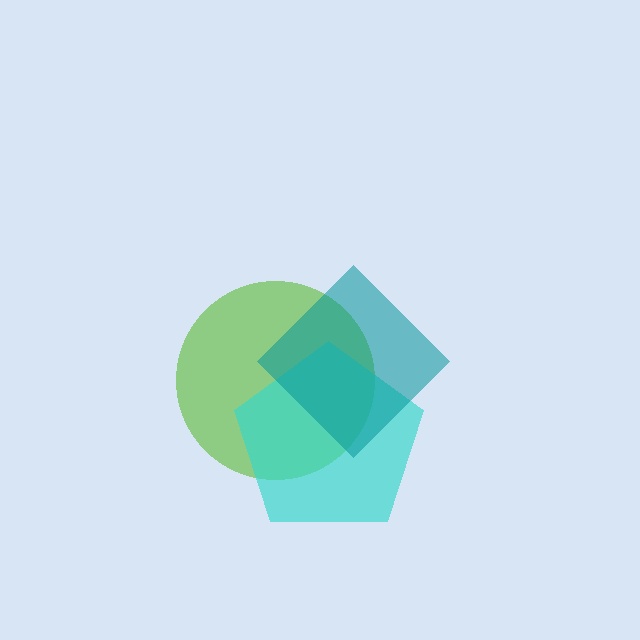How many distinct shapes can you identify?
There are 3 distinct shapes: a lime circle, a cyan pentagon, a teal diamond.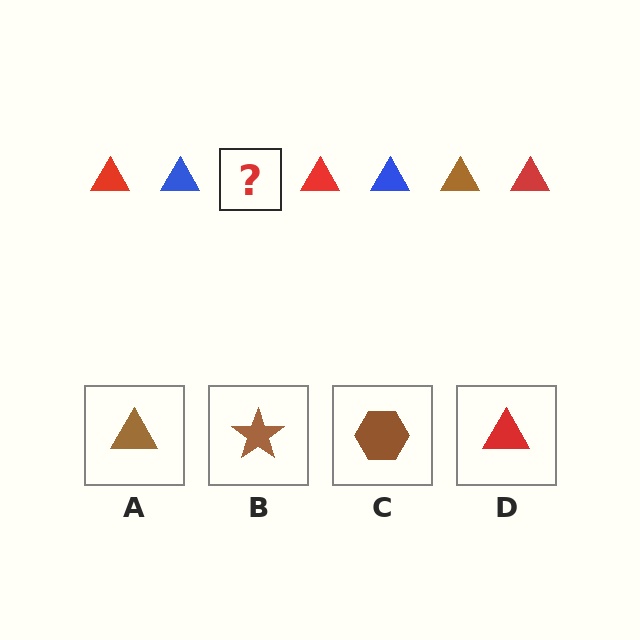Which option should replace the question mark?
Option A.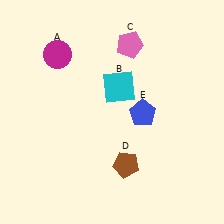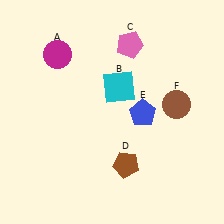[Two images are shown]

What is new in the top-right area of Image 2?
A brown circle (F) was added in the top-right area of Image 2.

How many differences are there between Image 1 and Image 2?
There is 1 difference between the two images.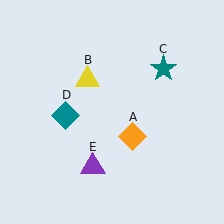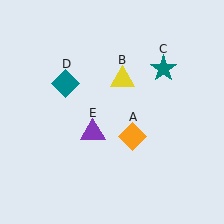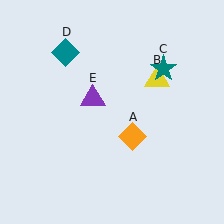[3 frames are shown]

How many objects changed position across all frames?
3 objects changed position: yellow triangle (object B), teal diamond (object D), purple triangle (object E).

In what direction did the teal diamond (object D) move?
The teal diamond (object D) moved up.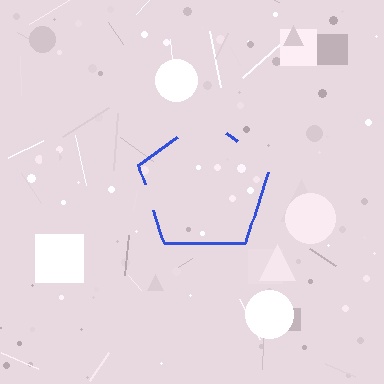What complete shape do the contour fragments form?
The contour fragments form a pentagon.